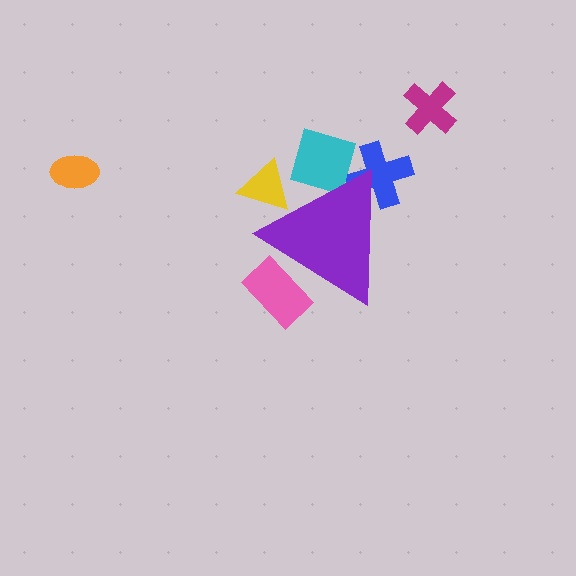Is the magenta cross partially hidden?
No, the magenta cross is fully visible.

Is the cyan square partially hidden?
Yes, the cyan square is partially hidden behind the purple triangle.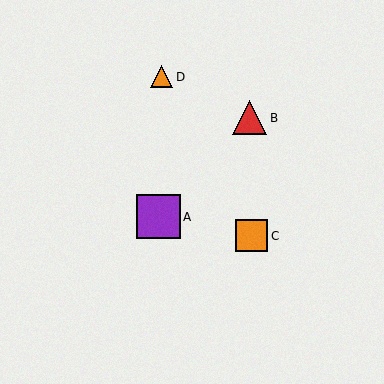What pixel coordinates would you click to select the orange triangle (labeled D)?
Click at (162, 77) to select the orange triangle D.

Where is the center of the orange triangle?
The center of the orange triangle is at (162, 77).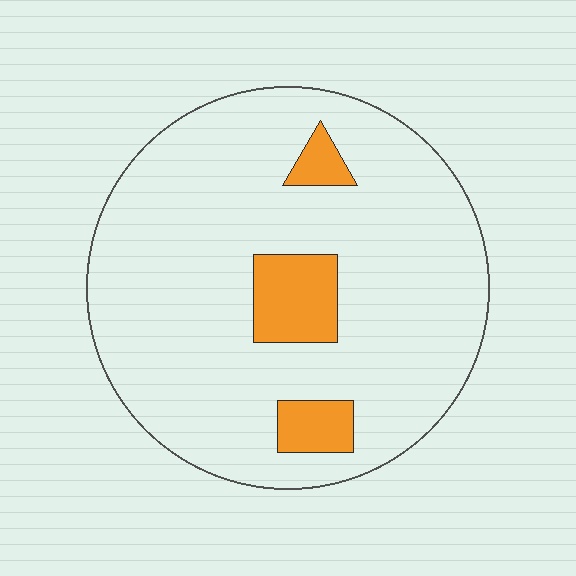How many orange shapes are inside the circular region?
3.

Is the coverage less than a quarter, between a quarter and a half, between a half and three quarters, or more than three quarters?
Less than a quarter.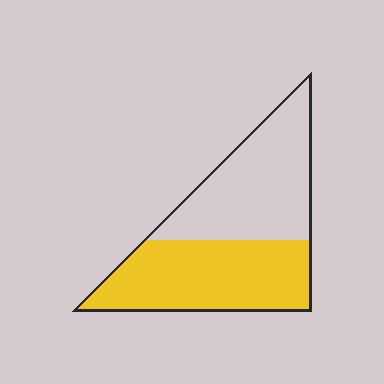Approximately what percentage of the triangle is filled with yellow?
Approximately 50%.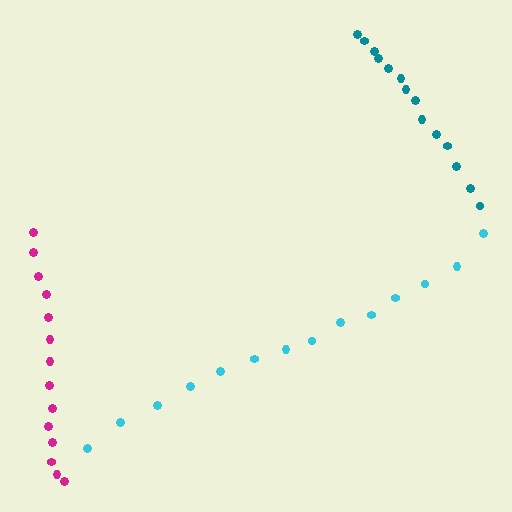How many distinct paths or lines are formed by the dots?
There are 3 distinct paths.